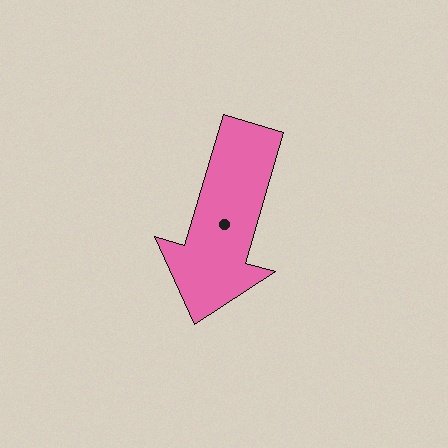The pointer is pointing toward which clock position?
Roughly 7 o'clock.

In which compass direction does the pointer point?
South.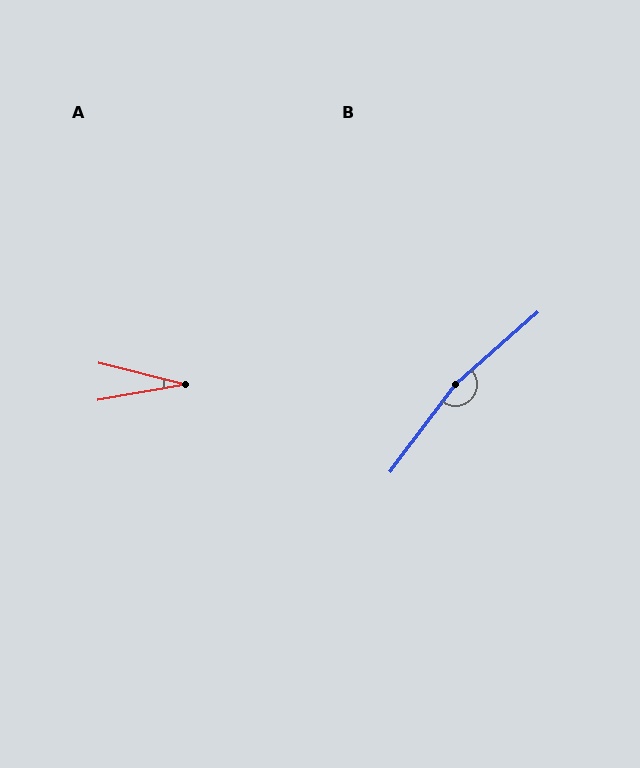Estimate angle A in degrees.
Approximately 24 degrees.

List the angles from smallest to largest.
A (24°), B (168°).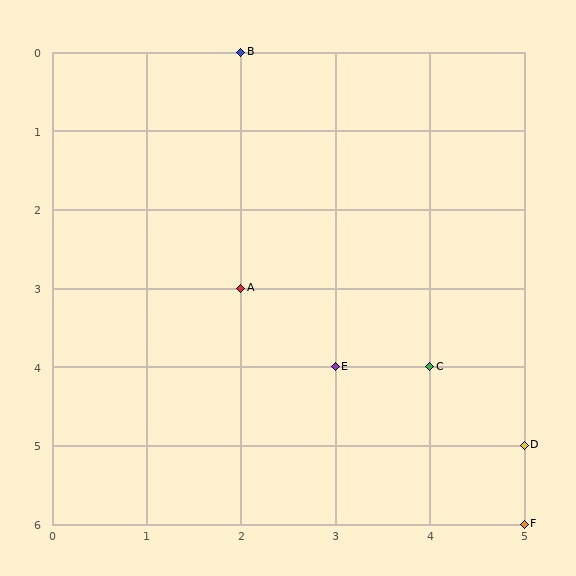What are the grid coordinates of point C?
Point C is at grid coordinates (4, 4).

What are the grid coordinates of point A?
Point A is at grid coordinates (2, 3).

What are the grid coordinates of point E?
Point E is at grid coordinates (3, 4).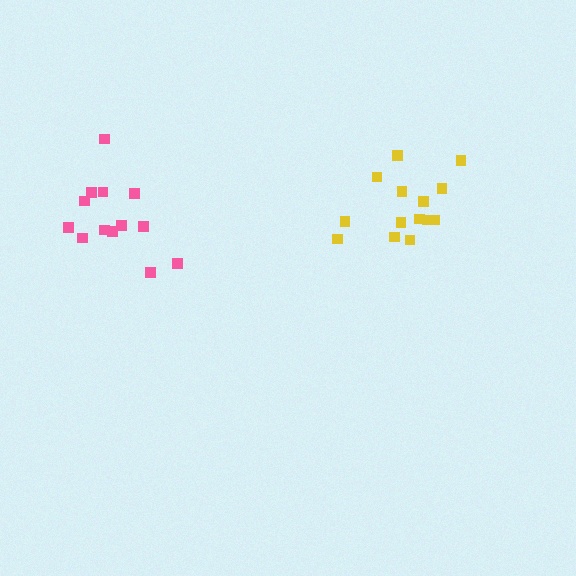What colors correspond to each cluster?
The clusters are colored: yellow, pink.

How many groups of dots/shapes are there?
There are 2 groups.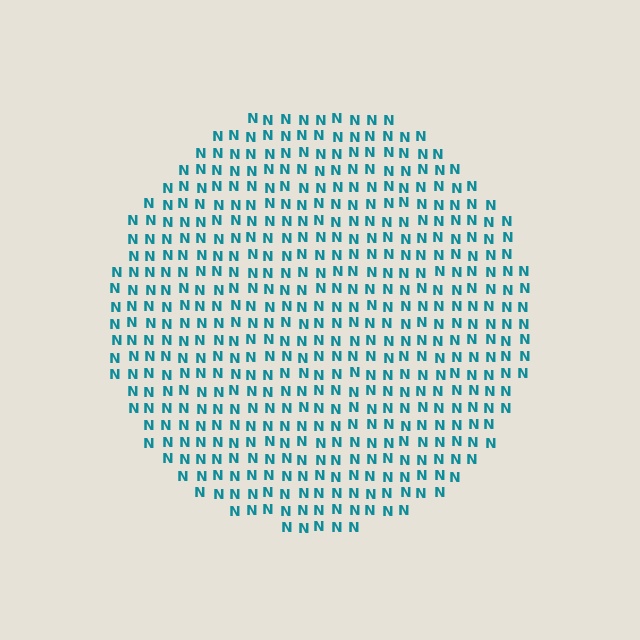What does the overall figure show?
The overall figure shows a circle.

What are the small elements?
The small elements are letter N's.